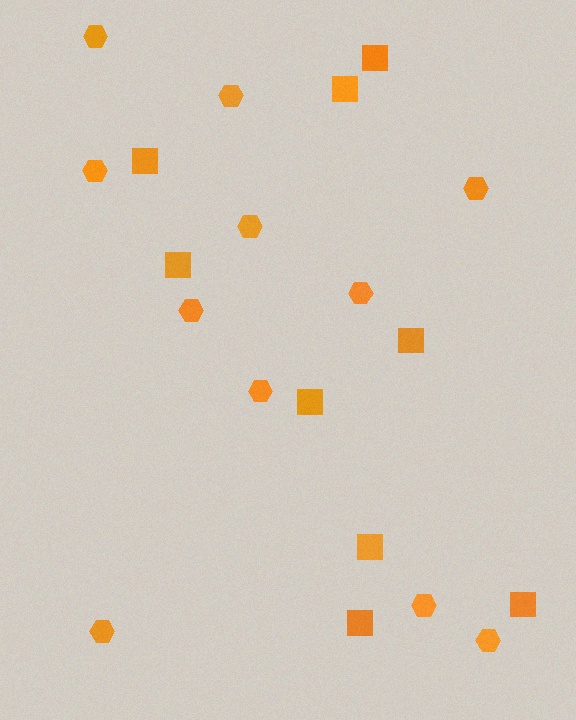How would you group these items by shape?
There are 2 groups: one group of squares (9) and one group of hexagons (11).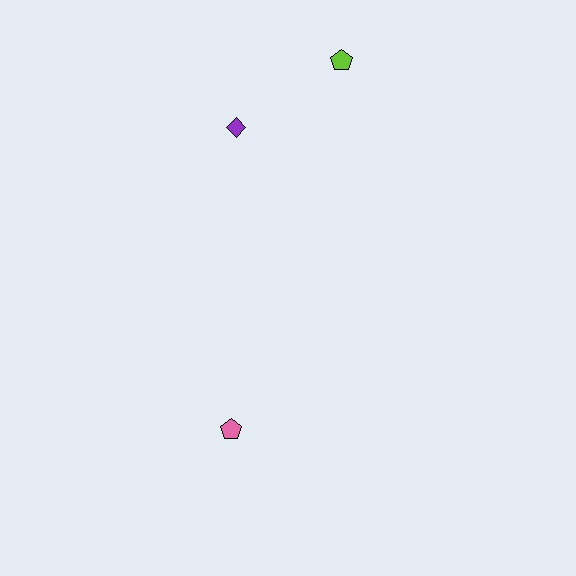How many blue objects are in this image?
There are no blue objects.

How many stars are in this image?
There are no stars.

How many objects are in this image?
There are 3 objects.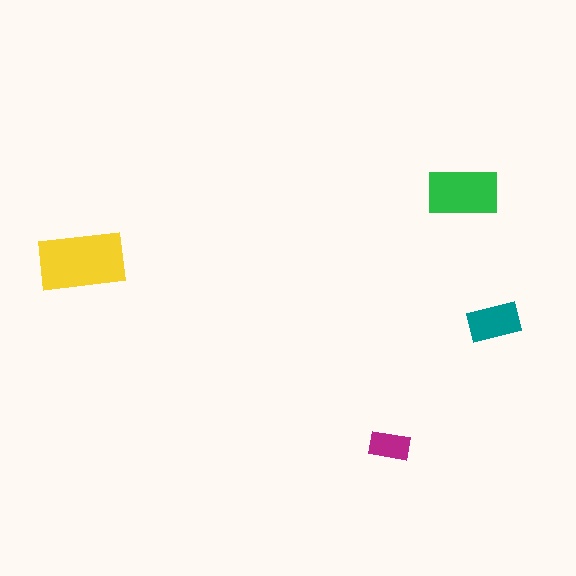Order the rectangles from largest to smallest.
the yellow one, the green one, the teal one, the magenta one.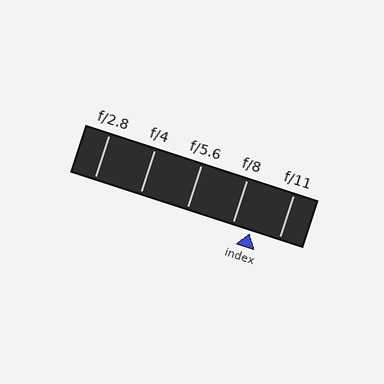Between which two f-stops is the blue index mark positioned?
The index mark is between f/8 and f/11.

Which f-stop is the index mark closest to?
The index mark is closest to f/8.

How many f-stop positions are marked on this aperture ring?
There are 5 f-stop positions marked.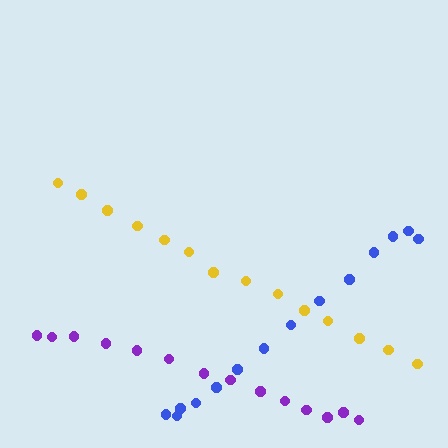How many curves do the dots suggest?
There are 3 distinct paths.